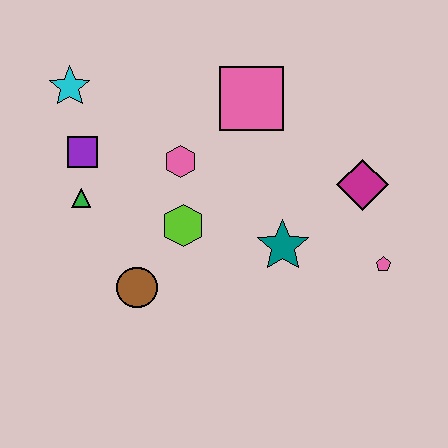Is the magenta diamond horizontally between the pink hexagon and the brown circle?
No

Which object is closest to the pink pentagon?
The magenta diamond is closest to the pink pentagon.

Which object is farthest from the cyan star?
The pink pentagon is farthest from the cyan star.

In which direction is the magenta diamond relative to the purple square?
The magenta diamond is to the right of the purple square.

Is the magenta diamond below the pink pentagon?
No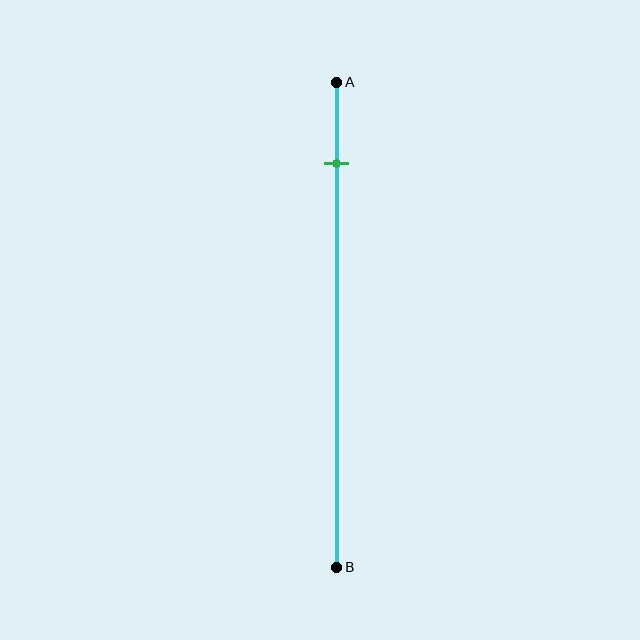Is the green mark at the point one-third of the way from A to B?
No, the mark is at about 15% from A, not at the 33% one-third point.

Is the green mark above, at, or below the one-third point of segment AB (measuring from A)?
The green mark is above the one-third point of segment AB.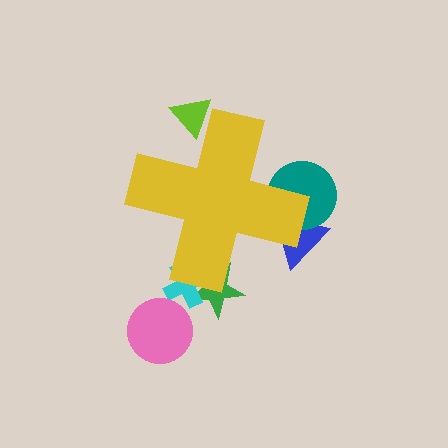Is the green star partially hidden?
Yes, the green star is partially hidden behind the yellow cross.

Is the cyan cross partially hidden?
Yes, the cyan cross is partially hidden behind the yellow cross.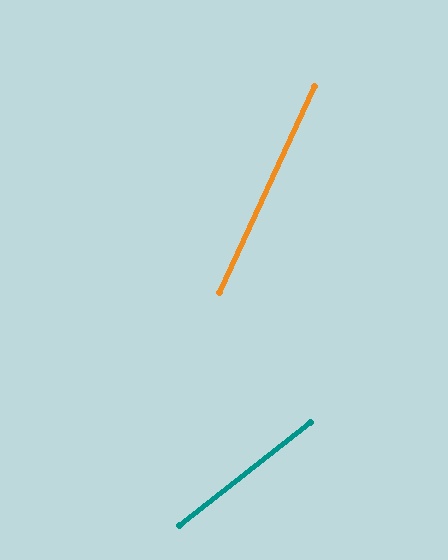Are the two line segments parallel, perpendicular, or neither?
Neither parallel nor perpendicular — they differ by about 27°.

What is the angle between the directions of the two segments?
Approximately 27 degrees.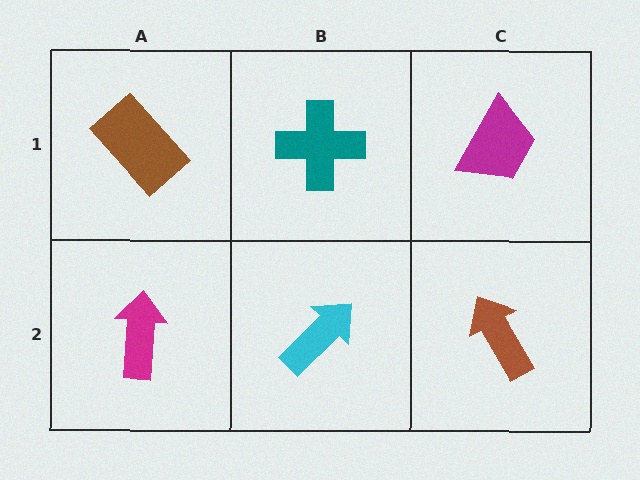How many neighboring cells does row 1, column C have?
2.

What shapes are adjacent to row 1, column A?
A magenta arrow (row 2, column A), a teal cross (row 1, column B).